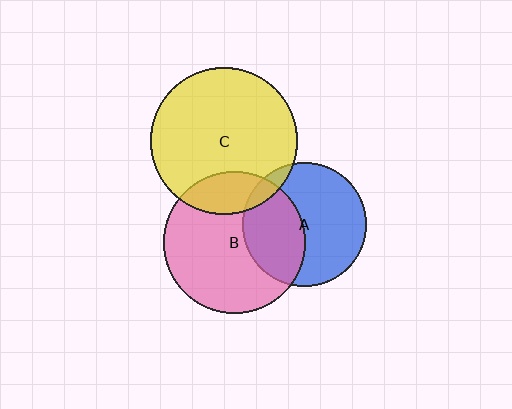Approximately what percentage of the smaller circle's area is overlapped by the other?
Approximately 40%.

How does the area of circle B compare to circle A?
Approximately 1.3 times.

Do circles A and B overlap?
Yes.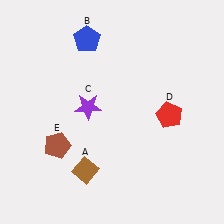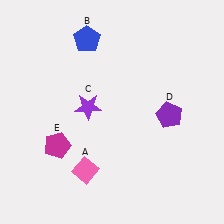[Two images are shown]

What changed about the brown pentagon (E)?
In Image 1, E is brown. In Image 2, it changed to magenta.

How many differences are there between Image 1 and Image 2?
There are 3 differences between the two images.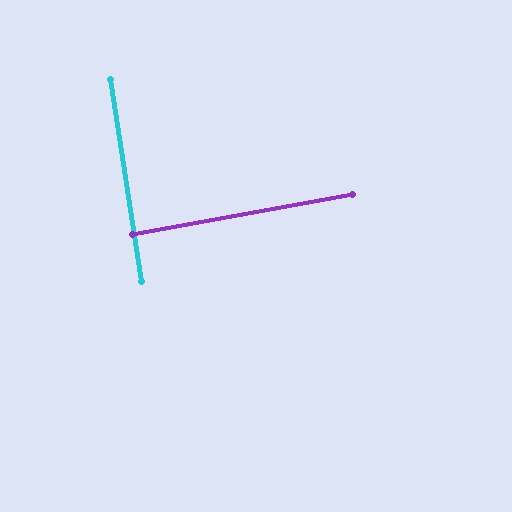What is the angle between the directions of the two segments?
Approximately 88 degrees.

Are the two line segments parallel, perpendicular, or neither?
Perpendicular — they meet at approximately 88°.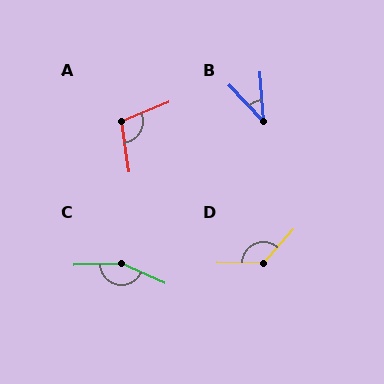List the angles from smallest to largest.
B (40°), A (105°), D (131°), C (155°).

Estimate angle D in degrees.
Approximately 131 degrees.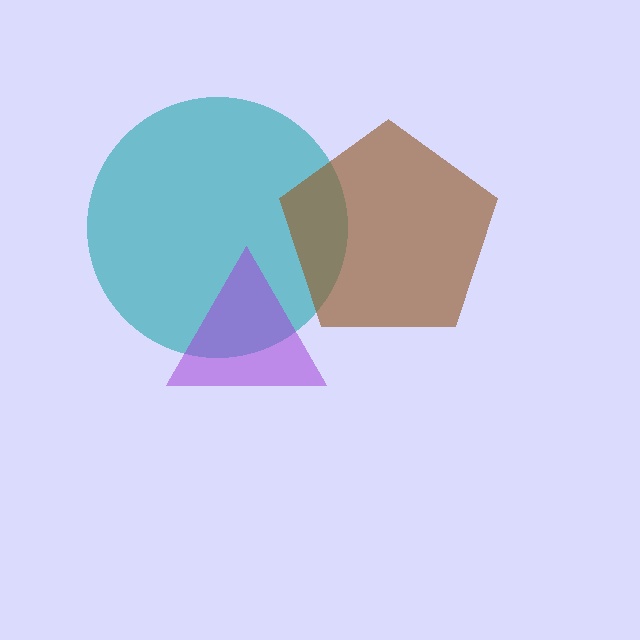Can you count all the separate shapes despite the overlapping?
Yes, there are 3 separate shapes.